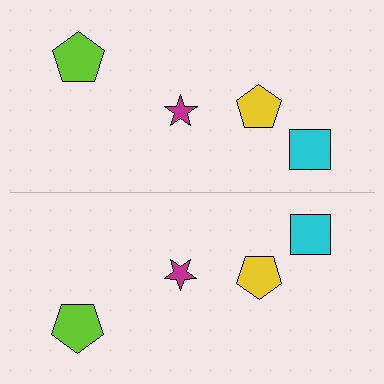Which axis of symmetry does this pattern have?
The pattern has a horizontal axis of symmetry running through the center of the image.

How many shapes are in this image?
There are 8 shapes in this image.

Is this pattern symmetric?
Yes, this pattern has bilateral (reflection) symmetry.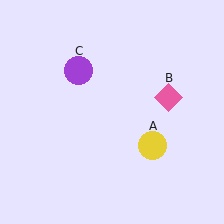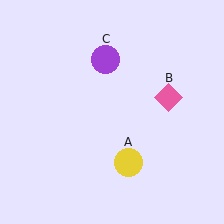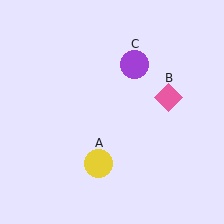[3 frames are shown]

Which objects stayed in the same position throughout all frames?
Pink diamond (object B) remained stationary.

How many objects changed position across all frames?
2 objects changed position: yellow circle (object A), purple circle (object C).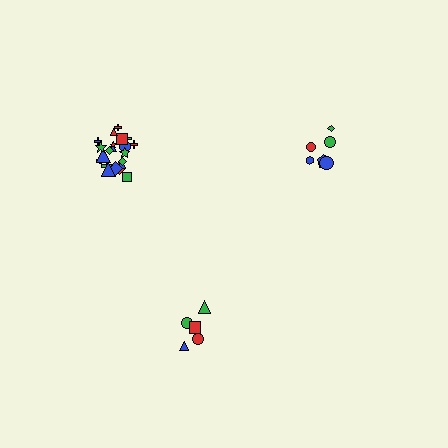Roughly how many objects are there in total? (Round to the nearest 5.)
Roughly 35 objects in total.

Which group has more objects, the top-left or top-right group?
The top-left group.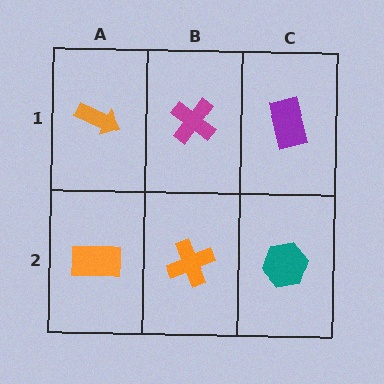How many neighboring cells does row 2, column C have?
2.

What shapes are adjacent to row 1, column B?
An orange cross (row 2, column B), an orange arrow (row 1, column A), a purple rectangle (row 1, column C).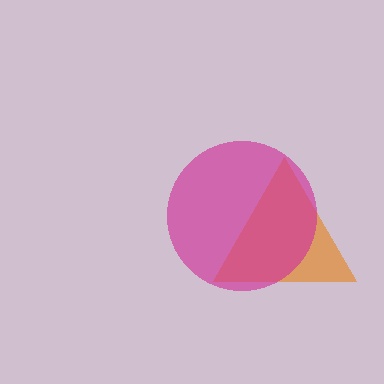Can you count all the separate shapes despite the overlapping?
Yes, there are 2 separate shapes.